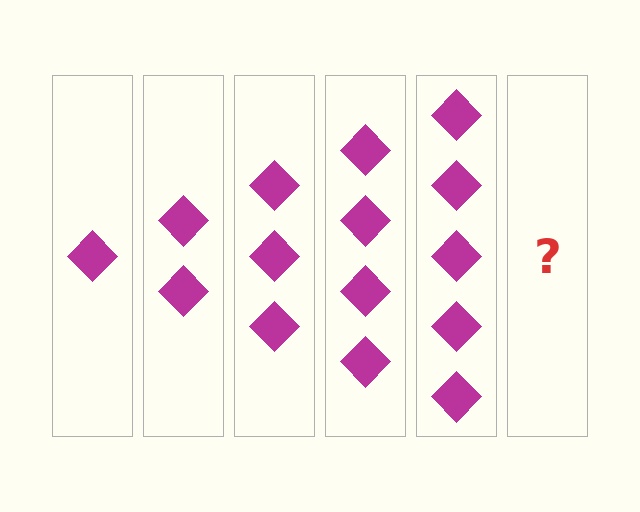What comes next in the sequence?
The next element should be 6 diamonds.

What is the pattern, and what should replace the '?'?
The pattern is that each step adds one more diamond. The '?' should be 6 diamonds.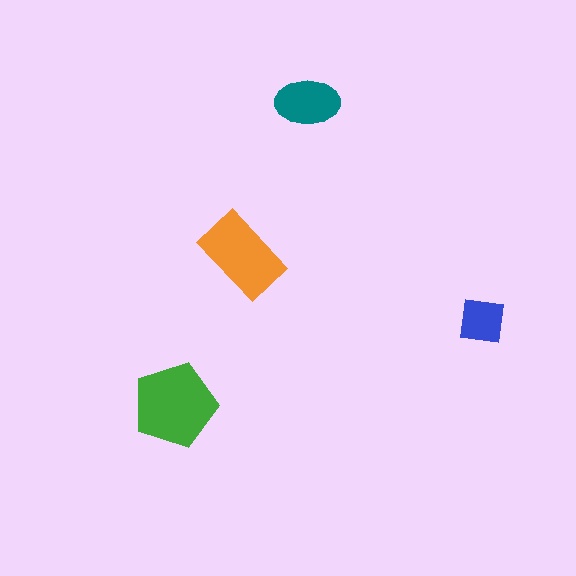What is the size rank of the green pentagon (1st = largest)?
1st.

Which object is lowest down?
The green pentagon is bottommost.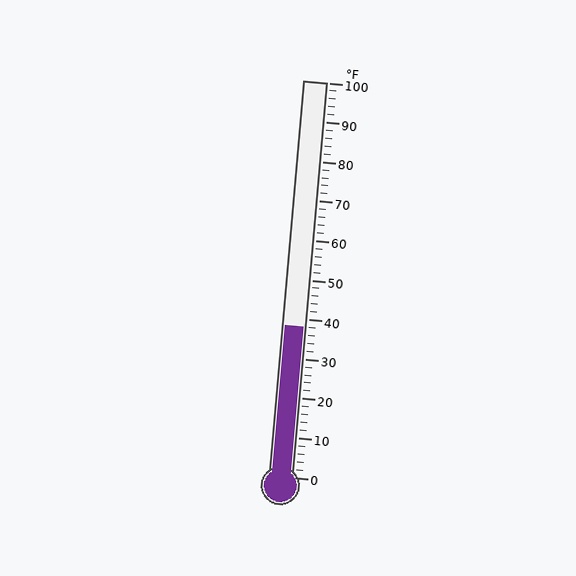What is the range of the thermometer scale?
The thermometer scale ranges from 0°F to 100°F.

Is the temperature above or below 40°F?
The temperature is below 40°F.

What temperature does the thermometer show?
The thermometer shows approximately 38°F.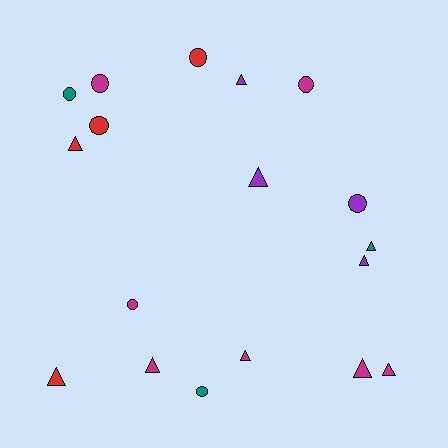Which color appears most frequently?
Magenta, with 7 objects.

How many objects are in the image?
There are 18 objects.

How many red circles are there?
There are 2 red circles.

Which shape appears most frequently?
Triangle, with 10 objects.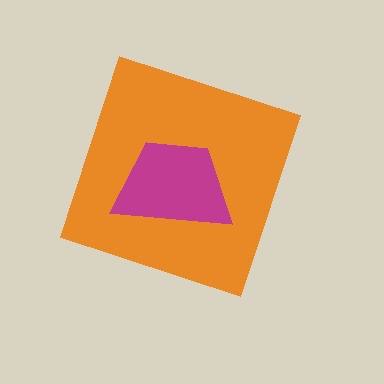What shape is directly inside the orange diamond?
The magenta trapezoid.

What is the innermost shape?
The magenta trapezoid.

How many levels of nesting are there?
2.